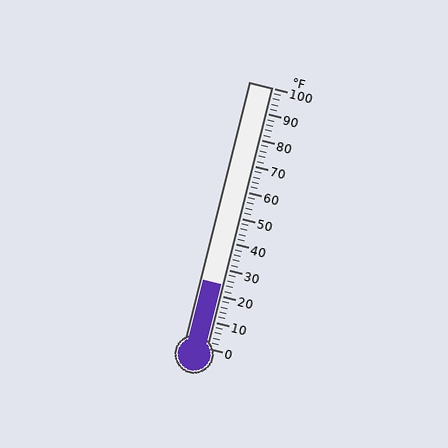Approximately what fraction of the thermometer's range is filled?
The thermometer is filled to approximately 25% of its range.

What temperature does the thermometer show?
The thermometer shows approximately 24°F.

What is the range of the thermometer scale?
The thermometer scale ranges from 0°F to 100°F.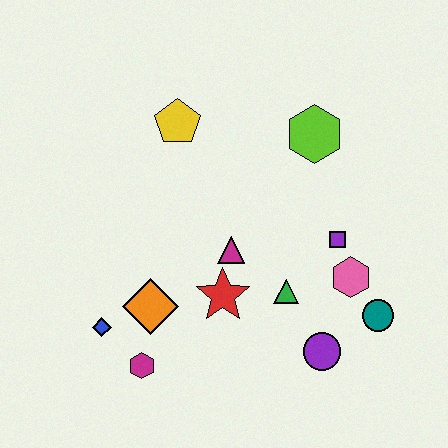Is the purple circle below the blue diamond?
Yes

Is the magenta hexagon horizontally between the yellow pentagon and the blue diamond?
Yes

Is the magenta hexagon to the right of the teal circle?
No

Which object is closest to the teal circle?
The pink hexagon is closest to the teal circle.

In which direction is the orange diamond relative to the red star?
The orange diamond is to the left of the red star.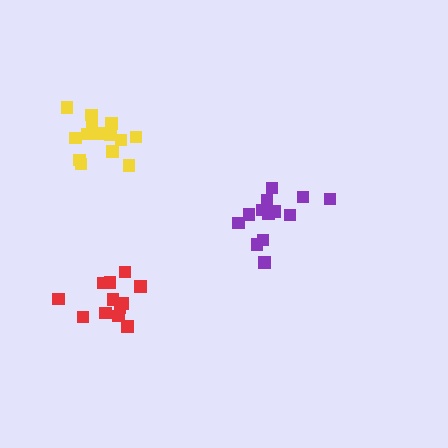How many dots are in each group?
Group 1: 12 dots, Group 2: 13 dots, Group 3: 15 dots (40 total).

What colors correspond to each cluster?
The clusters are colored: red, purple, yellow.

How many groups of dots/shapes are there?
There are 3 groups.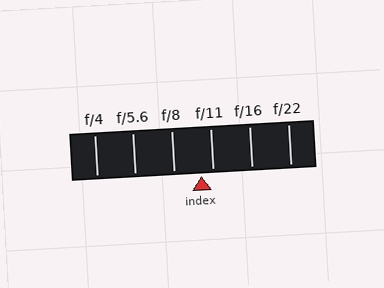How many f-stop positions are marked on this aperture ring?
There are 6 f-stop positions marked.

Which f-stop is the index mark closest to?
The index mark is closest to f/11.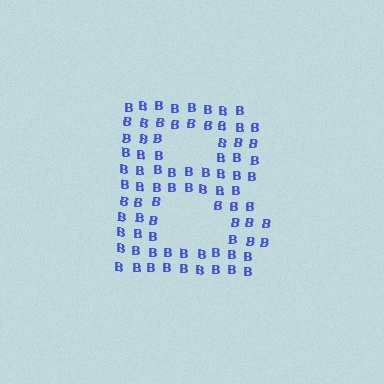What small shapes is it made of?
It is made of small letter B's.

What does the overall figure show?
The overall figure shows the letter B.